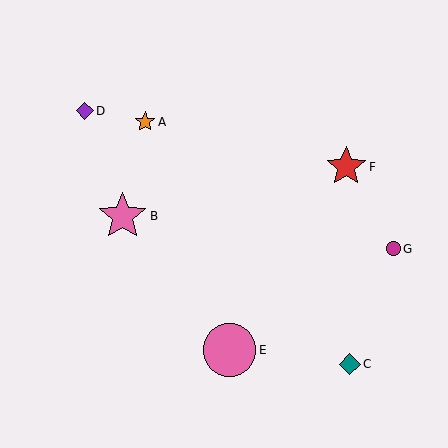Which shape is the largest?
The pink circle (labeled E) is the largest.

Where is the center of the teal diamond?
The center of the teal diamond is at (350, 364).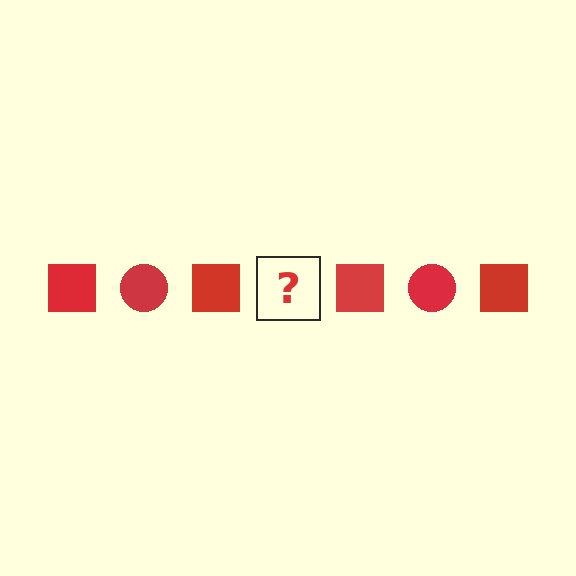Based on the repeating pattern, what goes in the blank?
The blank should be a red circle.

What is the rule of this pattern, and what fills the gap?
The rule is that the pattern cycles through square, circle shapes in red. The gap should be filled with a red circle.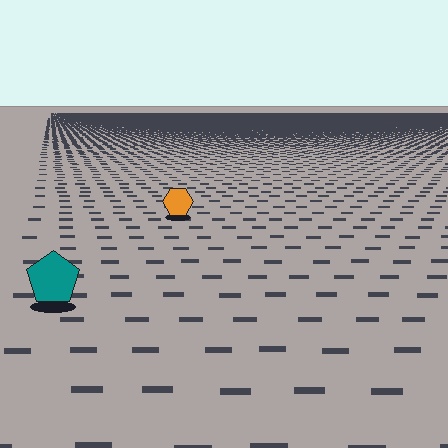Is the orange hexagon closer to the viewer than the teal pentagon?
No. The teal pentagon is closer — you can tell from the texture gradient: the ground texture is coarser near it.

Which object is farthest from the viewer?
The orange hexagon is farthest from the viewer. It appears smaller and the ground texture around it is denser.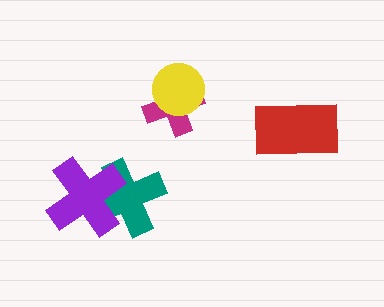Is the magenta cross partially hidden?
Yes, it is partially covered by another shape.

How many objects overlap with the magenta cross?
1 object overlaps with the magenta cross.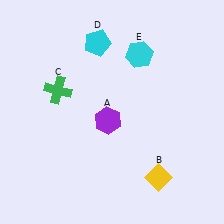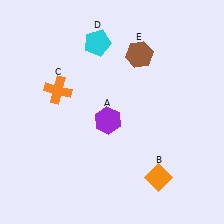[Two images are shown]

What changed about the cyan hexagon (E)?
In Image 1, E is cyan. In Image 2, it changed to brown.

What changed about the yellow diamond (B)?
In Image 1, B is yellow. In Image 2, it changed to orange.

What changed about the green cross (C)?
In Image 1, C is green. In Image 2, it changed to orange.